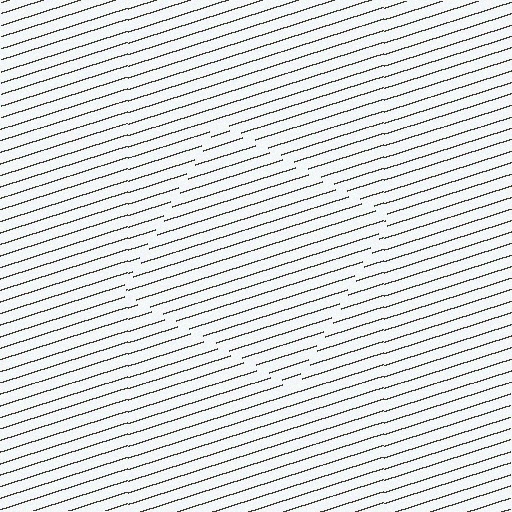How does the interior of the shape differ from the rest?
The interior of the shape contains the same grating, shifted by half a period — the contour is defined by the phase discontinuity where line-ends from the inner and outer gratings abut.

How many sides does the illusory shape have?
4 sides — the line-ends trace a square.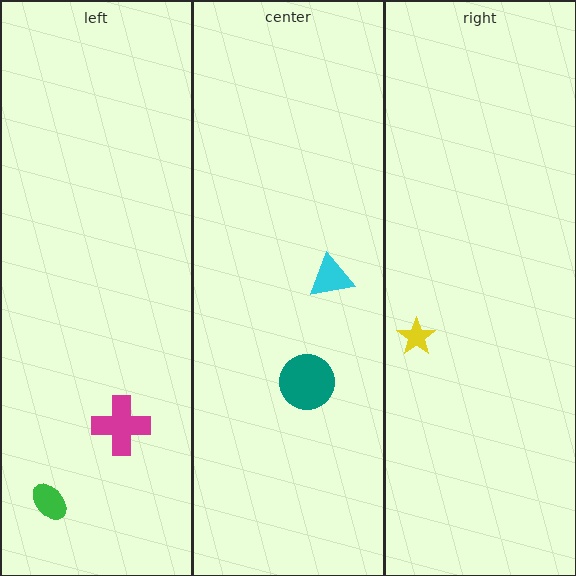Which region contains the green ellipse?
The left region.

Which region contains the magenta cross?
The left region.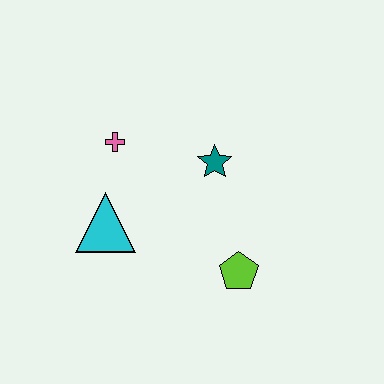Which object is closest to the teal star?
The pink cross is closest to the teal star.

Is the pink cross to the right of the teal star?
No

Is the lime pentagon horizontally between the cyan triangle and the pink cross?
No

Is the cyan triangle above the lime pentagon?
Yes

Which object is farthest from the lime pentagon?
The pink cross is farthest from the lime pentagon.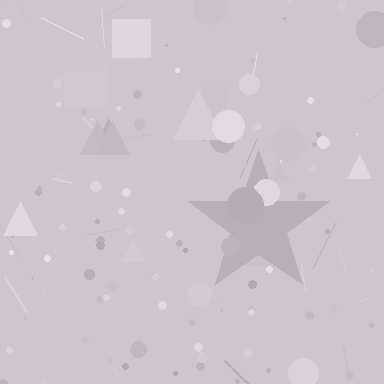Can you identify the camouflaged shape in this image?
The camouflaged shape is a star.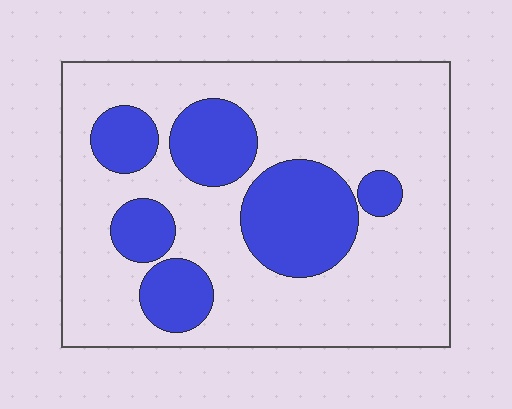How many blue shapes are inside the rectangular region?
6.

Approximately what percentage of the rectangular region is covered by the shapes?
Approximately 25%.